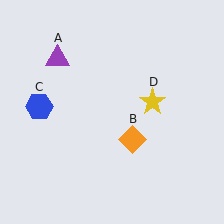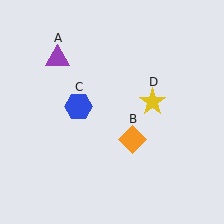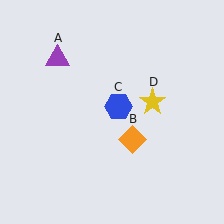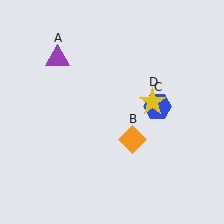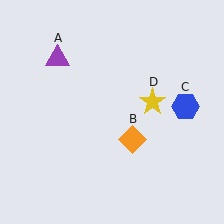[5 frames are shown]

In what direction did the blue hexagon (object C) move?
The blue hexagon (object C) moved right.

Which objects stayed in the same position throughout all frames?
Purple triangle (object A) and orange diamond (object B) and yellow star (object D) remained stationary.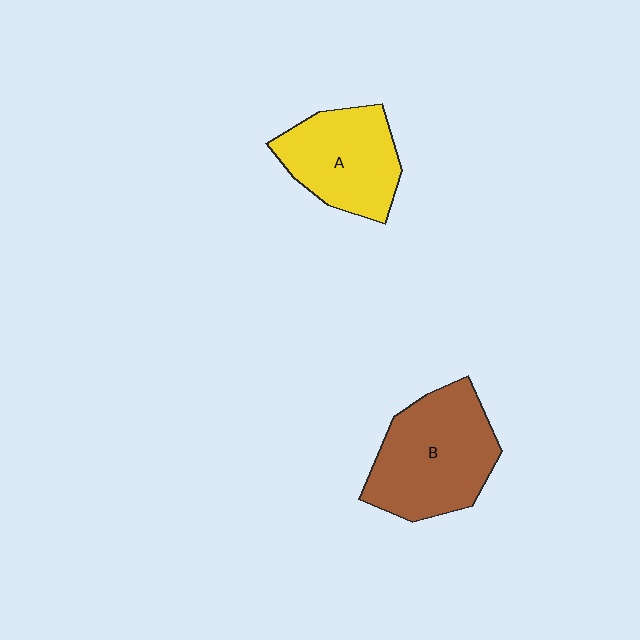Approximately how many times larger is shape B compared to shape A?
Approximately 1.3 times.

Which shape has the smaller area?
Shape A (yellow).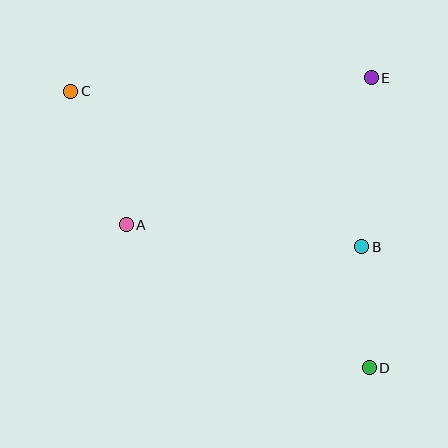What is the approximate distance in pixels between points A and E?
The distance between A and E is approximately 286 pixels.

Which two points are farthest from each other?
Points C and D are farthest from each other.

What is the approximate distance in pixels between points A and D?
The distance between A and D is approximately 282 pixels.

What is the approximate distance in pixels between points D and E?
The distance between D and E is approximately 290 pixels.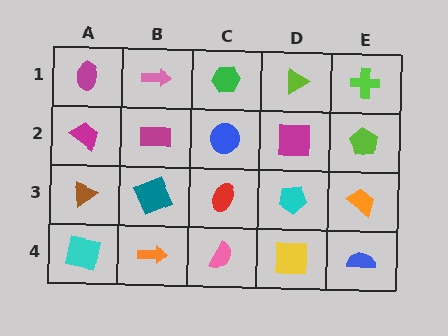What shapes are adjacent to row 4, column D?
A cyan pentagon (row 3, column D), a pink semicircle (row 4, column C), a blue semicircle (row 4, column E).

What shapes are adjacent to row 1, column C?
A blue circle (row 2, column C), a pink arrow (row 1, column B), a lime triangle (row 1, column D).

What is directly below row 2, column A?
A brown triangle.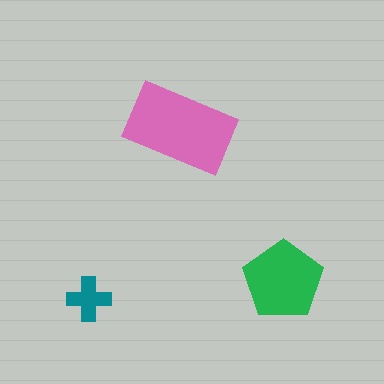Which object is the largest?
The pink rectangle.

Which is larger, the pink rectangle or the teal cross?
The pink rectangle.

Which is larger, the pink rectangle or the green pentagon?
The pink rectangle.